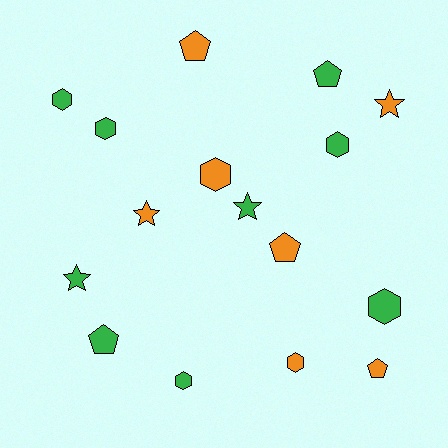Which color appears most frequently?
Green, with 9 objects.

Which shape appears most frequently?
Hexagon, with 7 objects.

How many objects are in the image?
There are 16 objects.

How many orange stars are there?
There are 2 orange stars.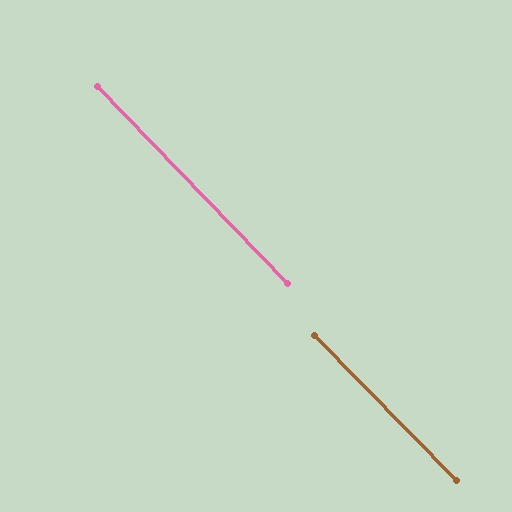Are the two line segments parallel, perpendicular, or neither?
Parallel — their directions differ by only 0.4°.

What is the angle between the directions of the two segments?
Approximately 0 degrees.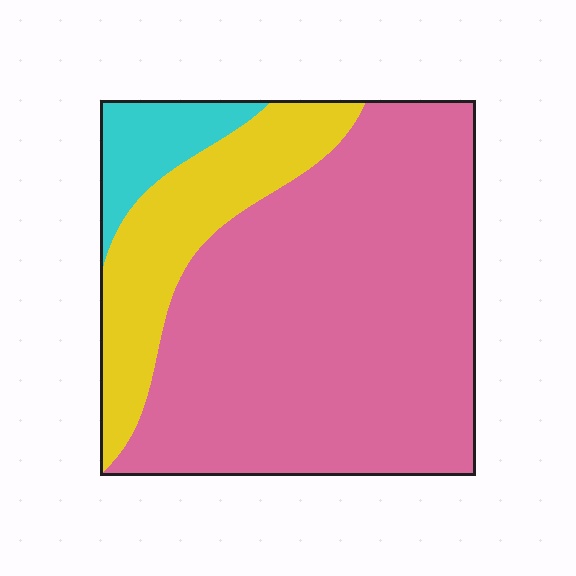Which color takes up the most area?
Pink, at roughly 70%.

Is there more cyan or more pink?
Pink.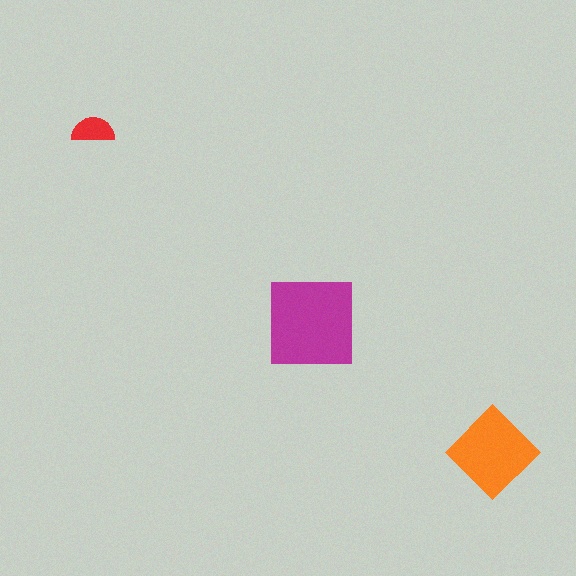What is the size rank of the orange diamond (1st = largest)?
2nd.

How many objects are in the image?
There are 3 objects in the image.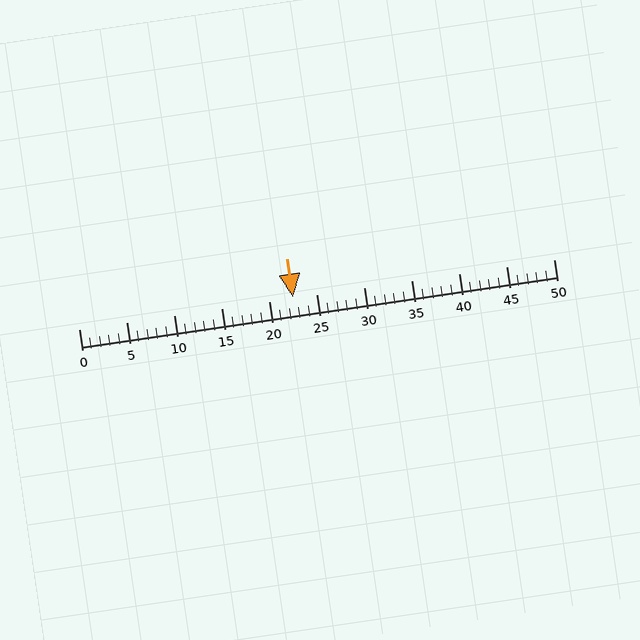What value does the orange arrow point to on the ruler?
The orange arrow points to approximately 23.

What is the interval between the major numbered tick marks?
The major tick marks are spaced 5 units apart.